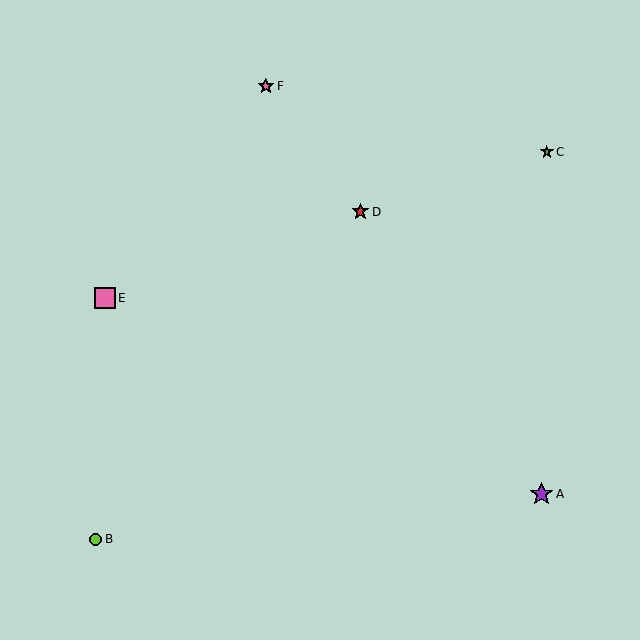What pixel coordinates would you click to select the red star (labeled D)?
Click at (360, 212) to select the red star D.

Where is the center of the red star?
The center of the red star is at (360, 212).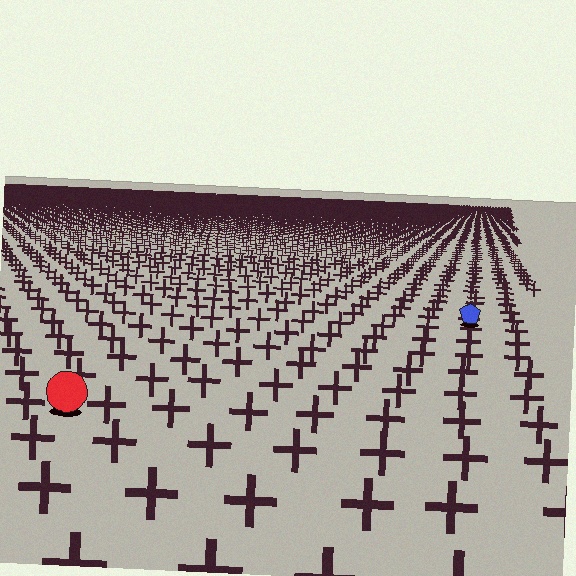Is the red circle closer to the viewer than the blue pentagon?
Yes. The red circle is closer — you can tell from the texture gradient: the ground texture is coarser near it.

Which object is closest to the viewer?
The red circle is closest. The texture marks near it are larger and more spread out.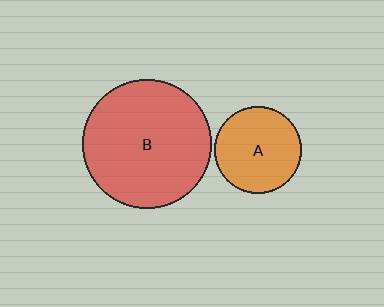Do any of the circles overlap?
No, none of the circles overlap.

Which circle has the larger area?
Circle B (red).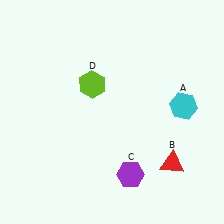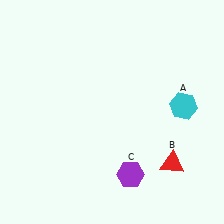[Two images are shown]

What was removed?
The lime hexagon (D) was removed in Image 2.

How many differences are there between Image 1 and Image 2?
There is 1 difference between the two images.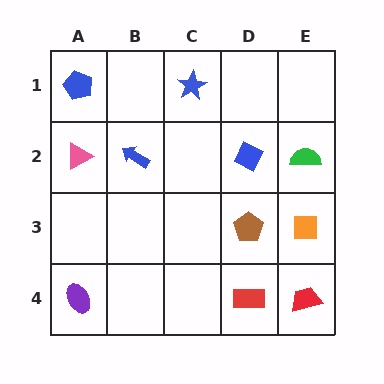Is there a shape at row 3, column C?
No, that cell is empty.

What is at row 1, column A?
A blue pentagon.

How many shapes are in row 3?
2 shapes.